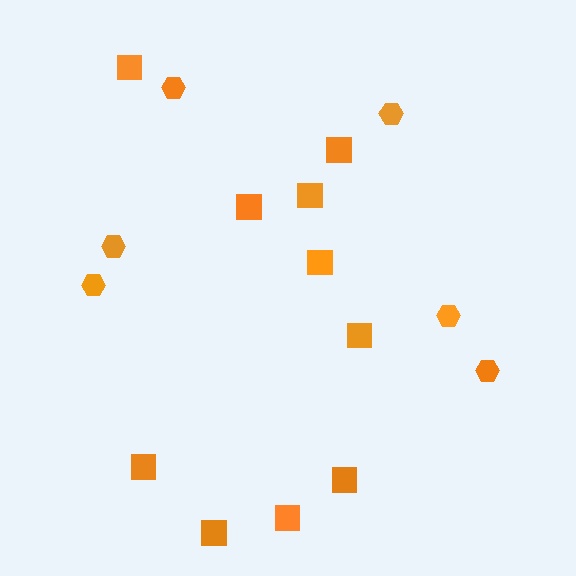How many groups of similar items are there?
There are 2 groups: one group of hexagons (6) and one group of squares (10).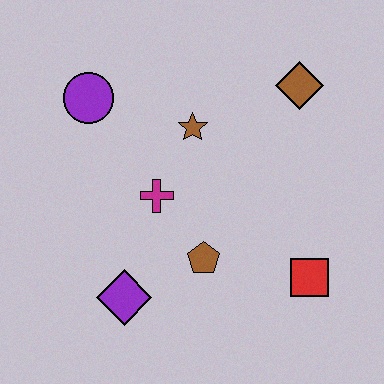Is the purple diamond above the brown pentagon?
No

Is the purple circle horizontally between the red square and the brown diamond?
No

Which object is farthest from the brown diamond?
The purple diamond is farthest from the brown diamond.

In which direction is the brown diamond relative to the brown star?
The brown diamond is to the right of the brown star.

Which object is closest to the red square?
The brown pentagon is closest to the red square.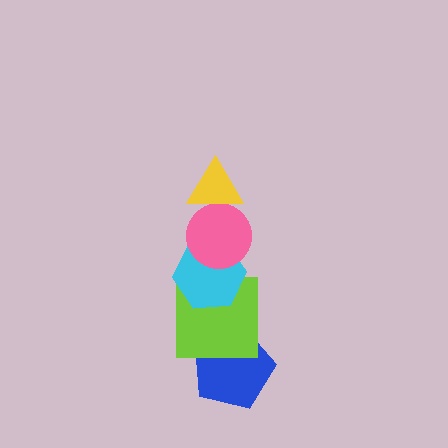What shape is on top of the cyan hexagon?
The pink circle is on top of the cyan hexagon.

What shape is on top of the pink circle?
The yellow triangle is on top of the pink circle.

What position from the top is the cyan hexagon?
The cyan hexagon is 3rd from the top.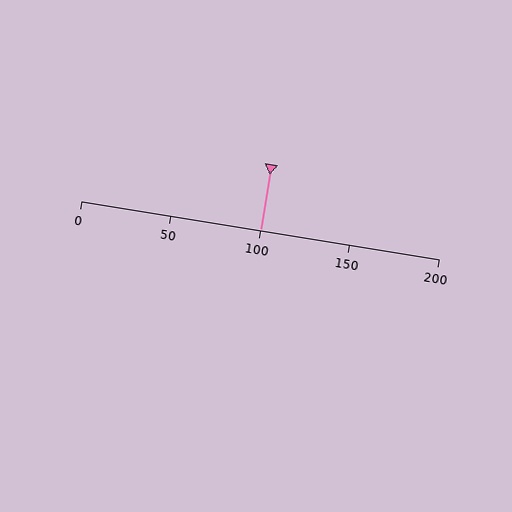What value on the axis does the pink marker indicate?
The marker indicates approximately 100.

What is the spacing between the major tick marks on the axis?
The major ticks are spaced 50 apart.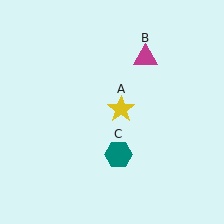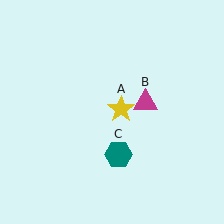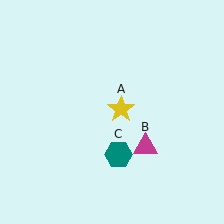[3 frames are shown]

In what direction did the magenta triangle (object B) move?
The magenta triangle (object B) moved down.